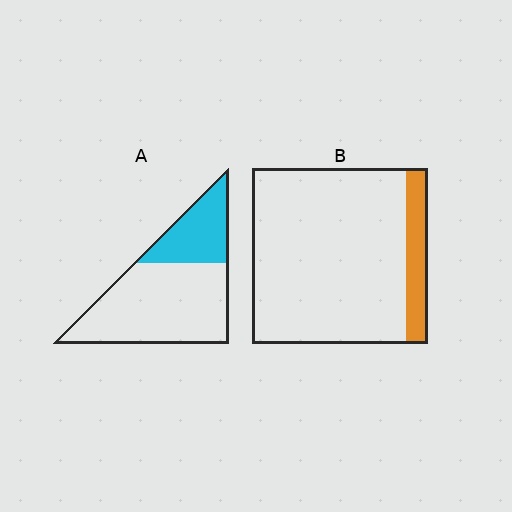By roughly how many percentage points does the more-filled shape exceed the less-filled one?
By roughly 15 percentage points (A over B).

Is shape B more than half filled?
No.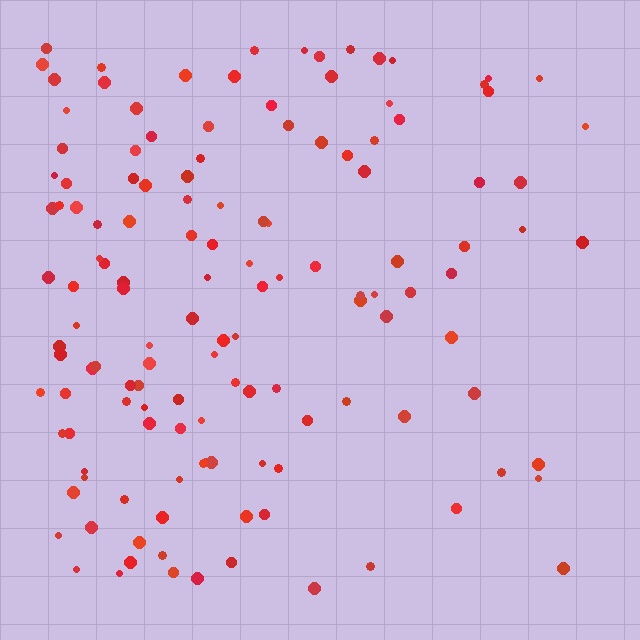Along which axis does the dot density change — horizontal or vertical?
Horizontal.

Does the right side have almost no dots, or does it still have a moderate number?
Still a moderate number, just noticeably fewer than the left.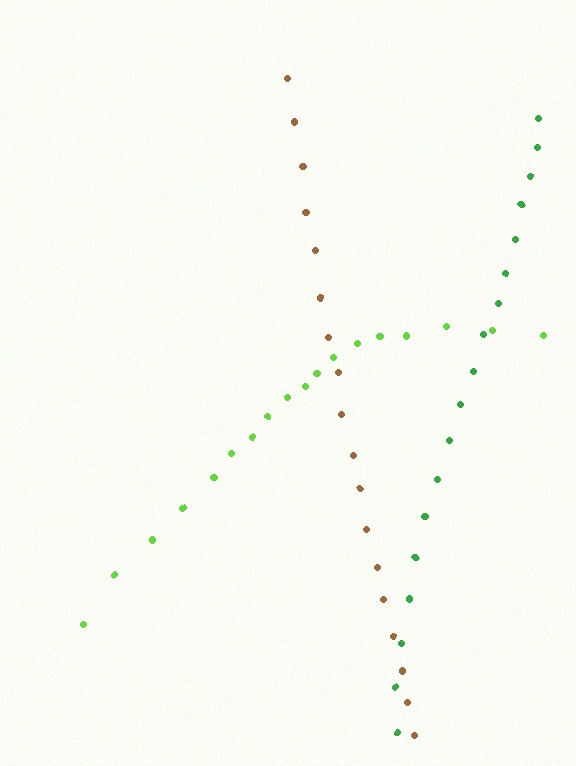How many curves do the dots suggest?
There are 3 distinct paths.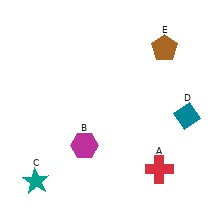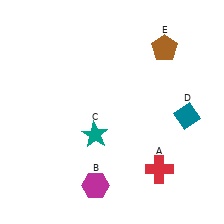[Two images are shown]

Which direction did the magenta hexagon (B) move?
The magenta hexagon (B) moved down.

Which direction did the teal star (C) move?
The teal star (C) moved right.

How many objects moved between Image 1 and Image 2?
2 objects moved between the two images.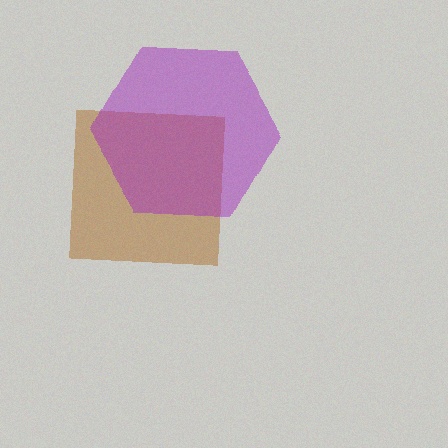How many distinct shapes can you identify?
There are 2 distinct shapes: a brown square, a purple hexagon.